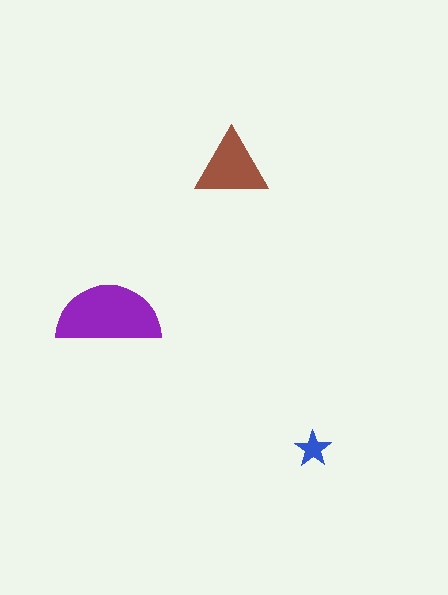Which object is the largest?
The purple semicircle.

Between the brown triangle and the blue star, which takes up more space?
The brown triangle.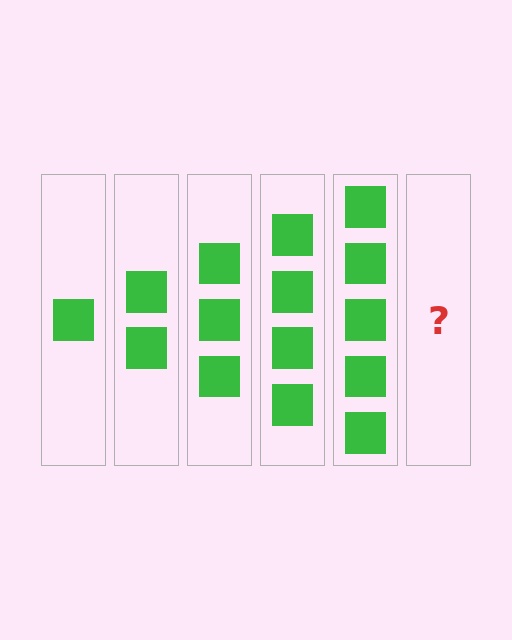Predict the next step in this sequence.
The next step is 6 squares.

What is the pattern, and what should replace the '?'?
The pattern is that each step adds one more square. The '?' should be 6 squares.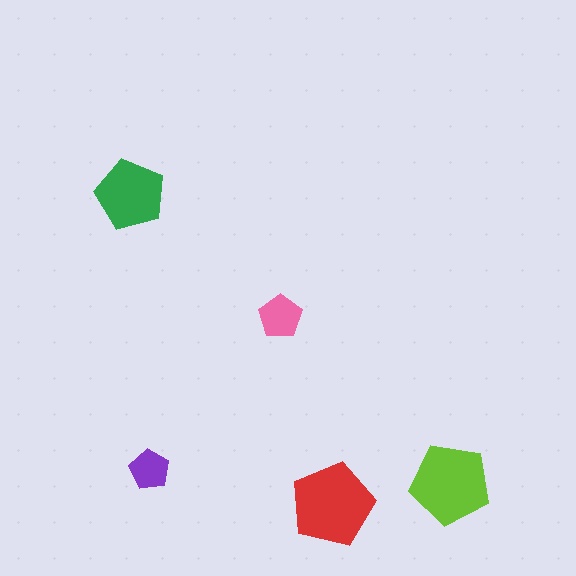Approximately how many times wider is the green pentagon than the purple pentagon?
About 2 times wider.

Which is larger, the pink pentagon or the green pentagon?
The green one.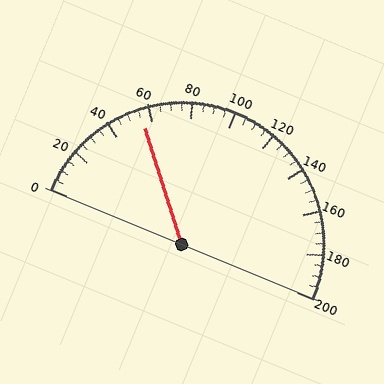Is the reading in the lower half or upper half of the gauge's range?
The reading is in the lower half of the range (0 to 200).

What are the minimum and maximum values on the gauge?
The gauge ranges from 0 to 200.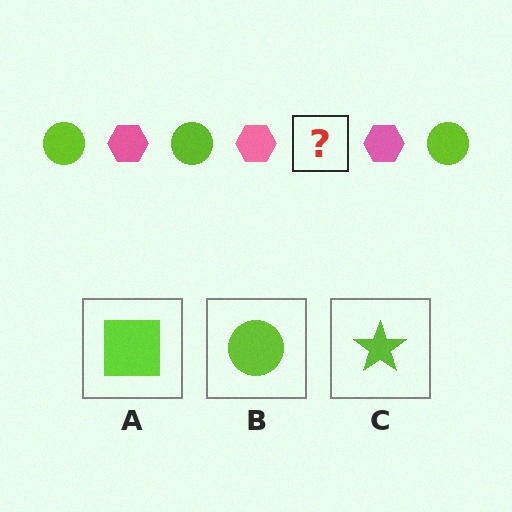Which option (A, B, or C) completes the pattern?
B.